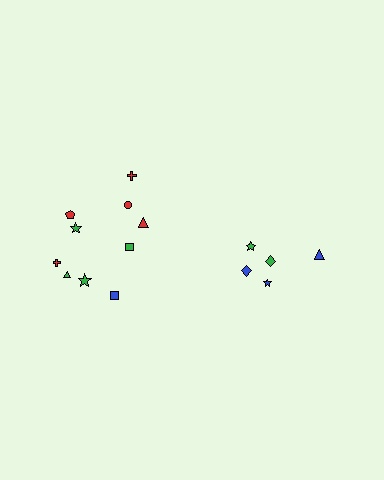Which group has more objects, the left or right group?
The left group.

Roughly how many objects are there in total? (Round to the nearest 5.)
Roughly 15 objects in total.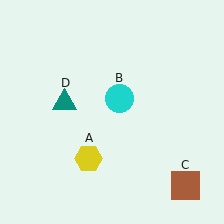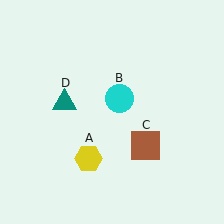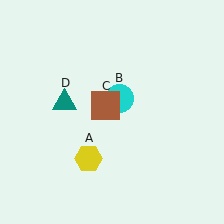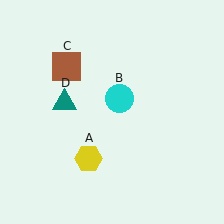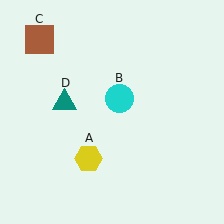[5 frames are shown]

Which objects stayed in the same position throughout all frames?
Yellow hexagon (object A) and cyan circle (object B) and teal triangle (object D) remained stationary.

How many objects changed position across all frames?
1 object changed position: brown square (object C).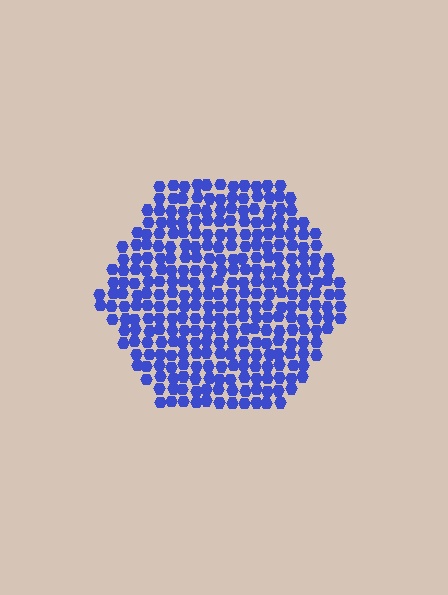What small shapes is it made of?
It is made of small hexagons.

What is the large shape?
The large shape is a hexagon.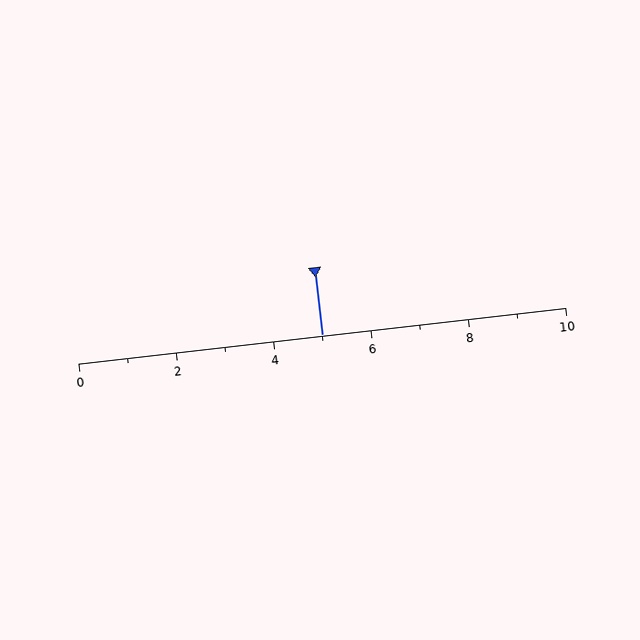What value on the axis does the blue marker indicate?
The marker indicates approximately 5.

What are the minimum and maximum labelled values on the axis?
The axis runs from 0 to 10.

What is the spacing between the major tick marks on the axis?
The major ticks are spaced 2 apart.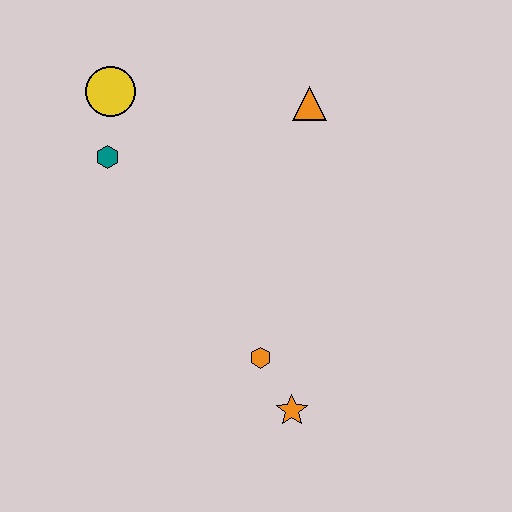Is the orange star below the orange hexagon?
Yes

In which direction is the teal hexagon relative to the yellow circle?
The teal hexagon is below the yellow circle.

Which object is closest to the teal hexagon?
The yellow circle is closest to the teal hexagon.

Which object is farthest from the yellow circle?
The orange star is farthest from the yellow circle.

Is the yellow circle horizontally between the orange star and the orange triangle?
No